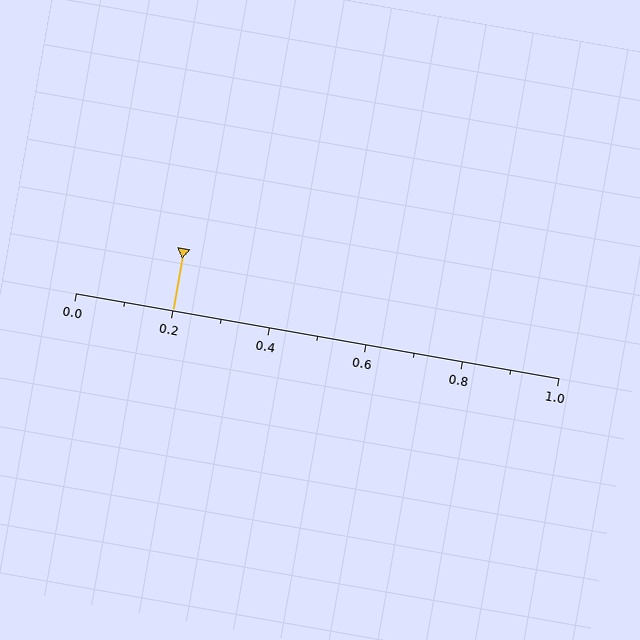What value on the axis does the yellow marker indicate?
The marker indicates approximately 0.2.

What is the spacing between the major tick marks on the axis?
The major ticks are spaced 0.2 apart.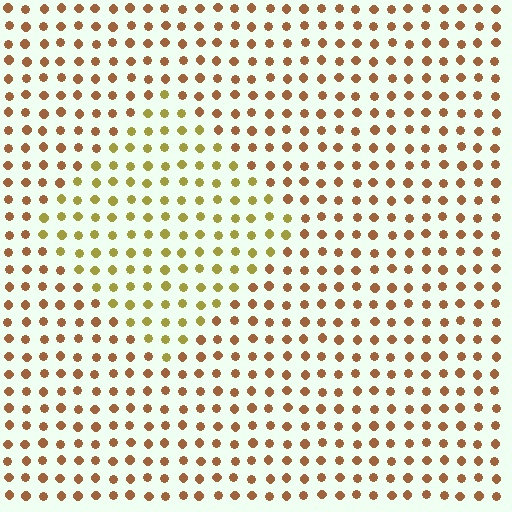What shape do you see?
I see a diamond.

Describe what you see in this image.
The image is filled with small brown elements in a uniform arrangement. A diamond-shaped region is visible where the elements are tinted to a slightly different hue, forming a subtle color boundary.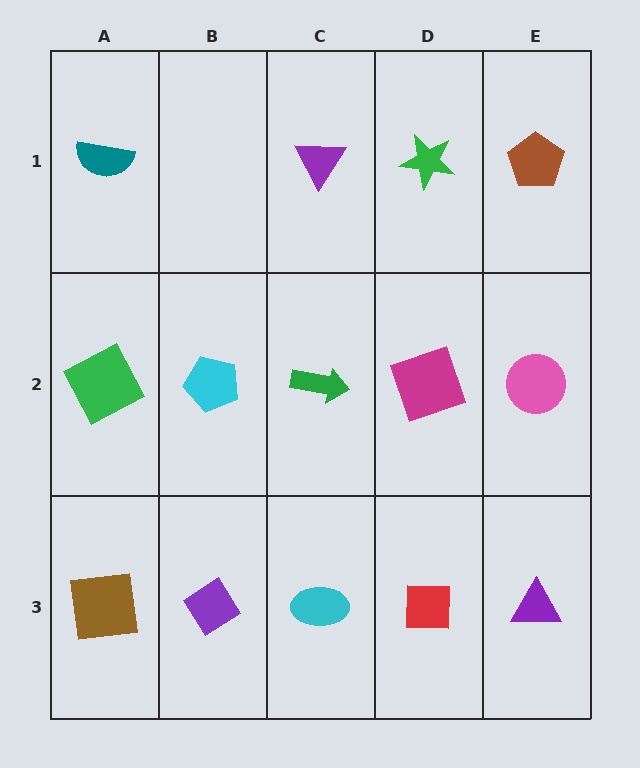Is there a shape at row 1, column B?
No, that cell is empty.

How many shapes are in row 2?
5 shapes.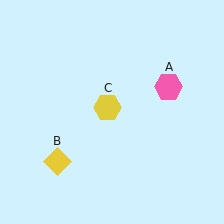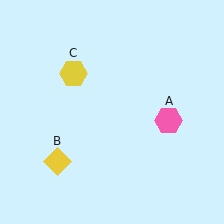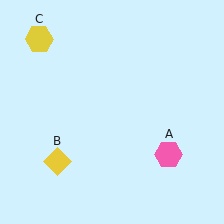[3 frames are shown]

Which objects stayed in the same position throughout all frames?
Yellow diamond (object B) remained stationary.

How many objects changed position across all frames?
2 objects changed position: pink hexagon (object A), yellow hexagon (object C).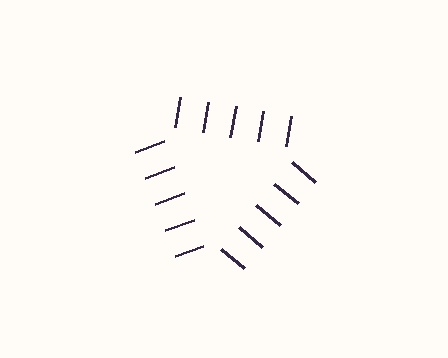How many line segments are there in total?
15 — 5 along each of the 3 edges.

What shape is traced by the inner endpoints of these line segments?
An illusory triangle — the line segments terminate on its edges but no continuous stroke is drawn.